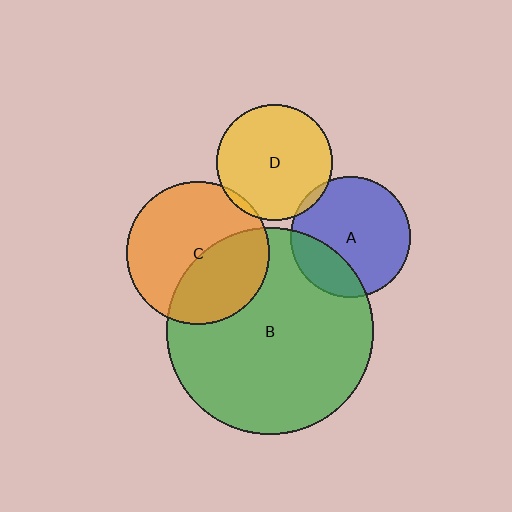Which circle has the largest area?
Circle B (green).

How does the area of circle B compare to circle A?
Approximately 2.9 times.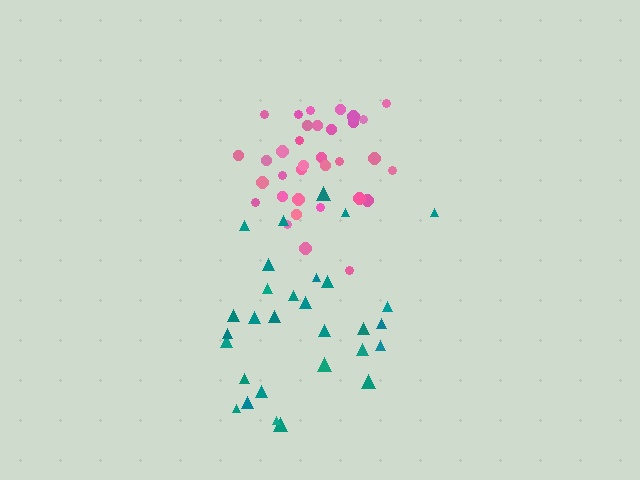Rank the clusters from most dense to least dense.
pink, teal.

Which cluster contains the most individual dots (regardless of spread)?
Pink (34).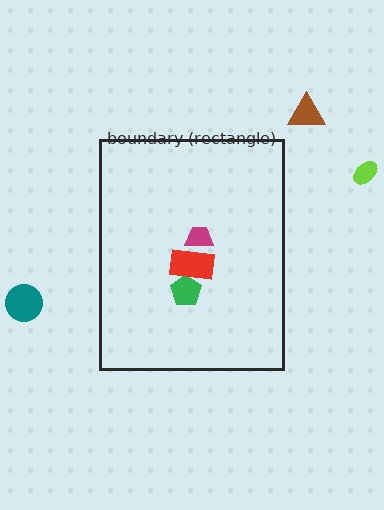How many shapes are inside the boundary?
3 inside, 3 outside.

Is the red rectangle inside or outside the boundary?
Inside.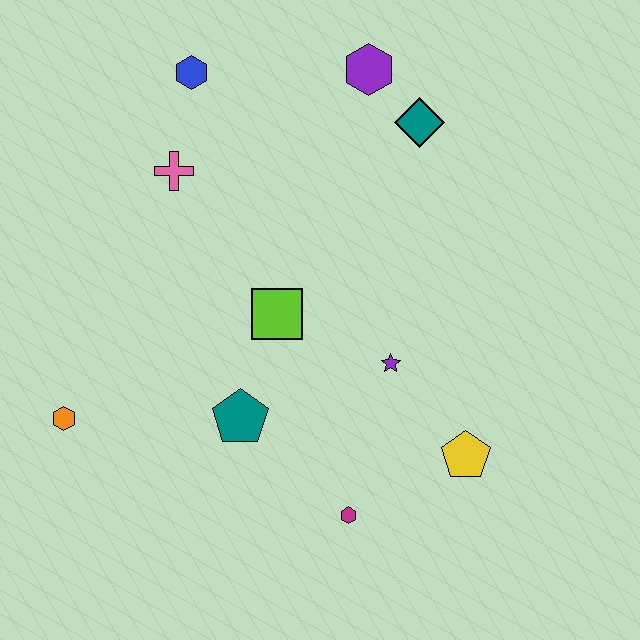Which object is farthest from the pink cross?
The yellow pentagon is farthest from the pink cross.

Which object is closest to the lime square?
The teal pentagon is closest to the lime square.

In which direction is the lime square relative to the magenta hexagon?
The lime square is above the magenta hexagon.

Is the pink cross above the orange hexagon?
Yes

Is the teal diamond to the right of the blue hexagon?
Yes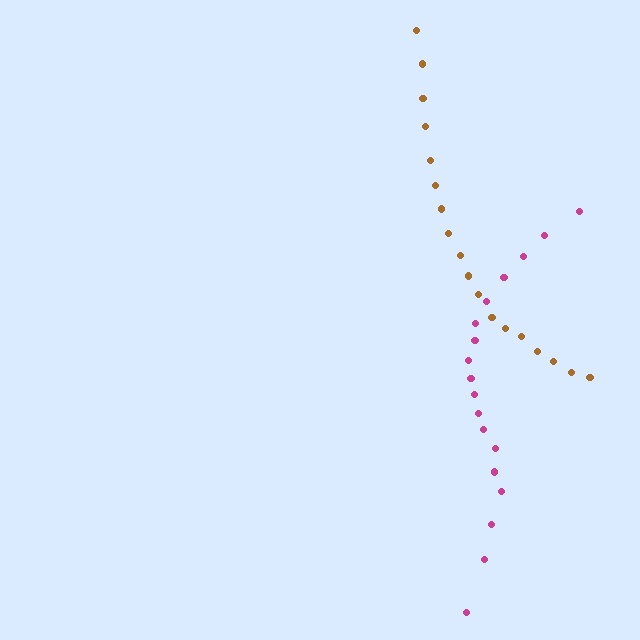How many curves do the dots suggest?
There are 2 distinct paths.